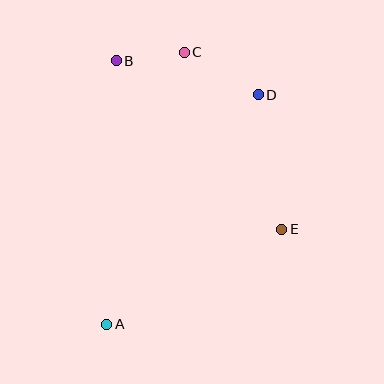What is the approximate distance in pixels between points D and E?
The distance between D and E is approximately 137 pixels.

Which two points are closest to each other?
Points B and C are closest to each other.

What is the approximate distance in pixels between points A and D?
The distance between A and D is approximately 275 pixels.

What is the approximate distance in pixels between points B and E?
The distance between B and E is approximately 236 pixels.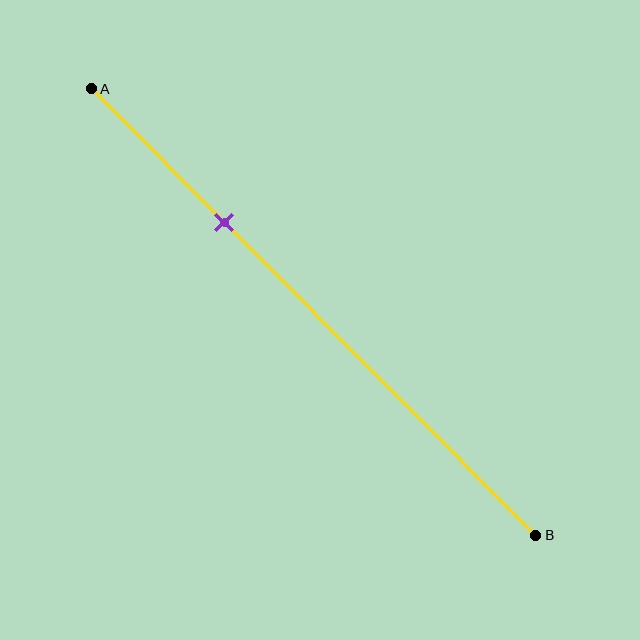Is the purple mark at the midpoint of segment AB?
No, the mark is at about 30% from A, not at the 50% midpoint.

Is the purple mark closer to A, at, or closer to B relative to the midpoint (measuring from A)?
The purple mark is closer to point A than the midpoint of segment AB.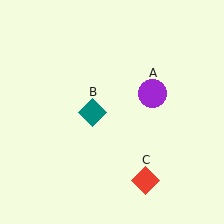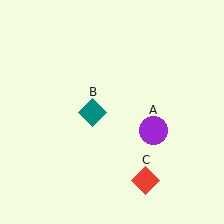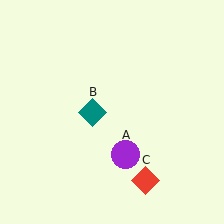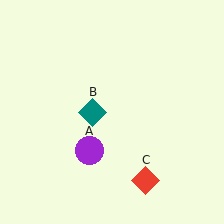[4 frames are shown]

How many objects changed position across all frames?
1 object changed position: purple circle (object A).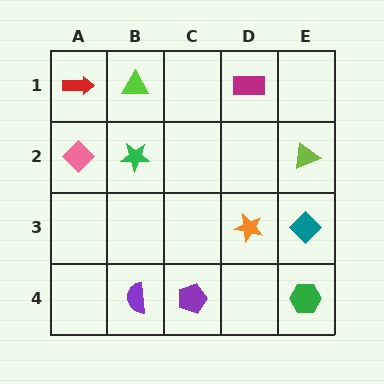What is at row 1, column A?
A red arrow.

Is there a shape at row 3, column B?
No, that cell is empty.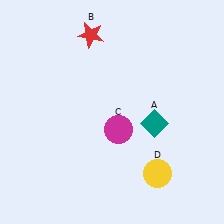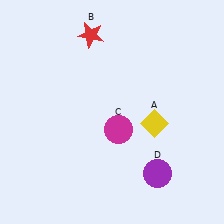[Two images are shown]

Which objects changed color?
A changed from teal to yellow. D changed from yellow to purple.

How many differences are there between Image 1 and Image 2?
There are 2 differences between the two images.